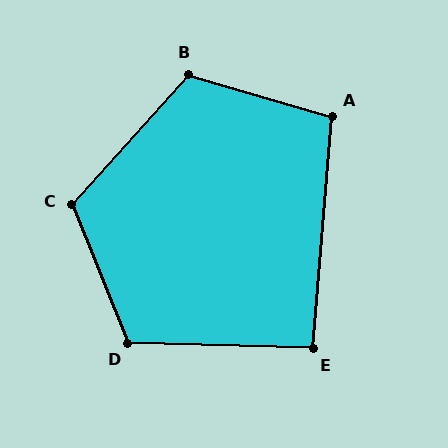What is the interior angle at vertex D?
Approximately 114 degrees (obtuse).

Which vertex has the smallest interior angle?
E, at approximately 93 degrees.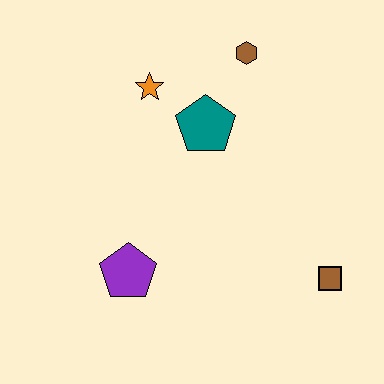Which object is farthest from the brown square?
The orange star is farthest from the brown square.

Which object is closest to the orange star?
The teal pentagon is closest to the orange star.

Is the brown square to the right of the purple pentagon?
Yes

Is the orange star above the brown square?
Yes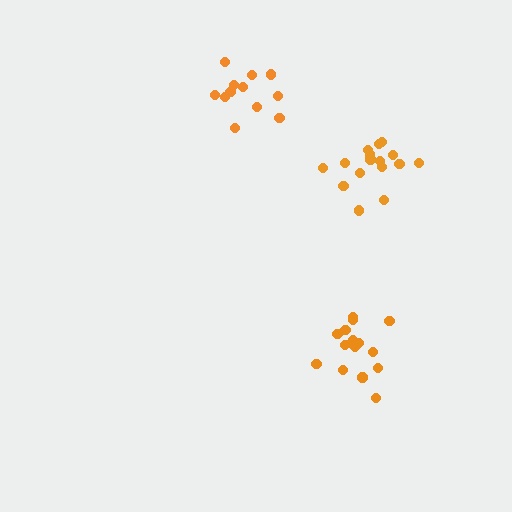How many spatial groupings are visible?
There are 3 spatial groupings.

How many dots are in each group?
Group 1: 16 dots, Group 2: 12 dots, Group 3: 16 dots (44 total).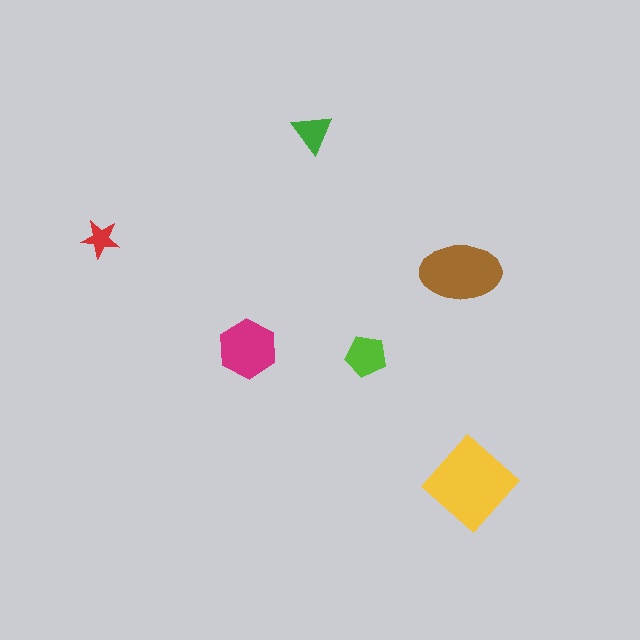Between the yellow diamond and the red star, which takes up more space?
The yellow diamond.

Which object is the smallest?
The red star.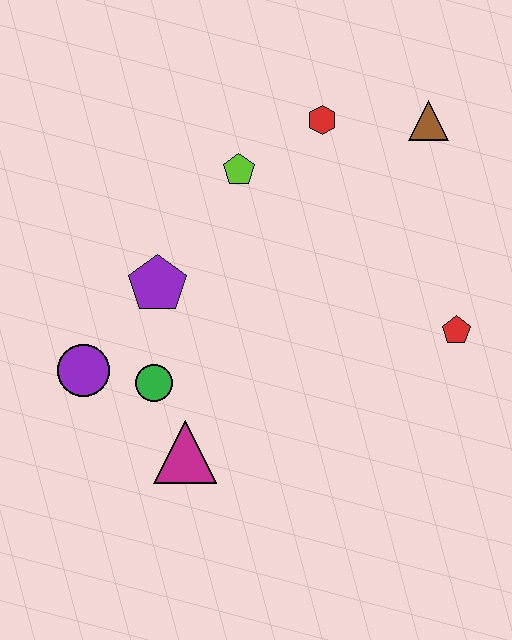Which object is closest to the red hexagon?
The lime pentagon is closest to the red hexagon.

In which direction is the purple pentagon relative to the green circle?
The purple pentagon is above the green circle.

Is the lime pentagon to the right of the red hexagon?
No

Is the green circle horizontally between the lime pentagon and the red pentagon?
No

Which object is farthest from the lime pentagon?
The magenta triangle is farthest from the lime pentagon.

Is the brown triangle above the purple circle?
Yes